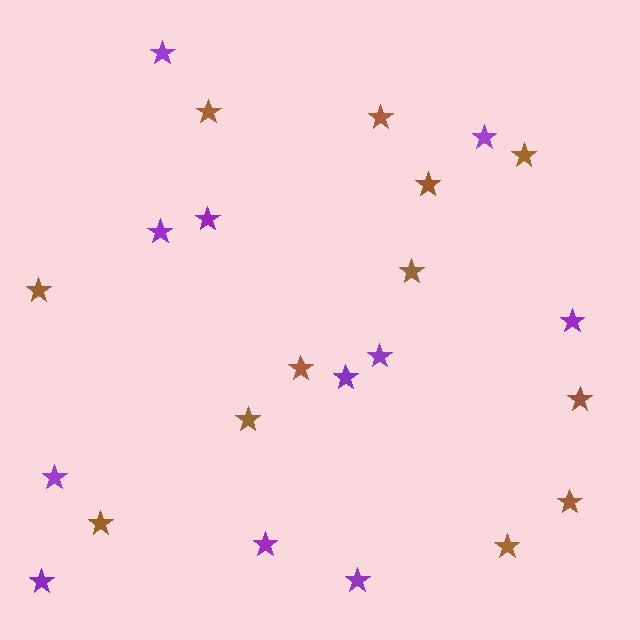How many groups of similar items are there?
There are 2 groups: one group of purple stars (11) and one group of brown stars (12).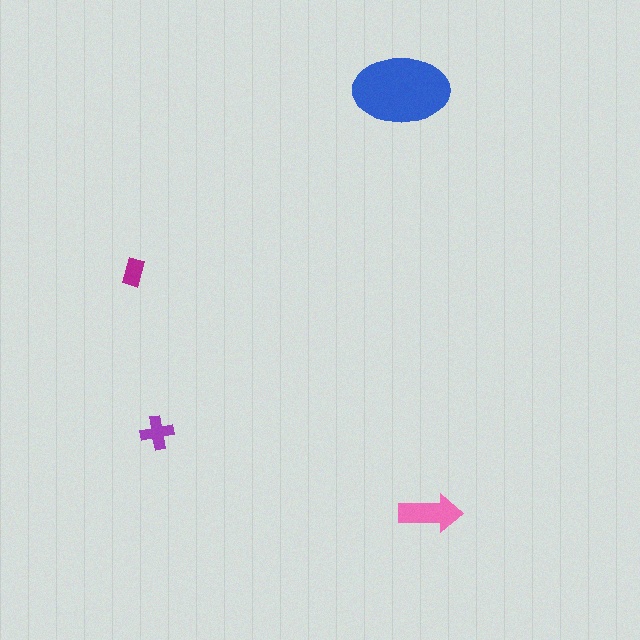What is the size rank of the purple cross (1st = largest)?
3rd.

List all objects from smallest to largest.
The magenta rectangle, the purple cross, the pink arrow, the blue ellipse.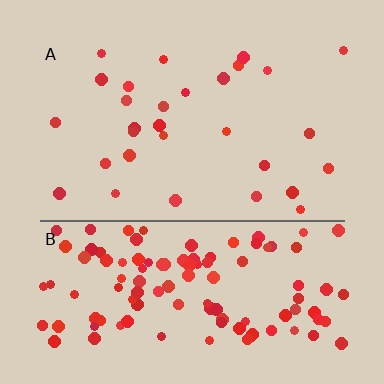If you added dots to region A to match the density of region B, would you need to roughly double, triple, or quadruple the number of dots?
Approximately quadruple.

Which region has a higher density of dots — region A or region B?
B (the bottom).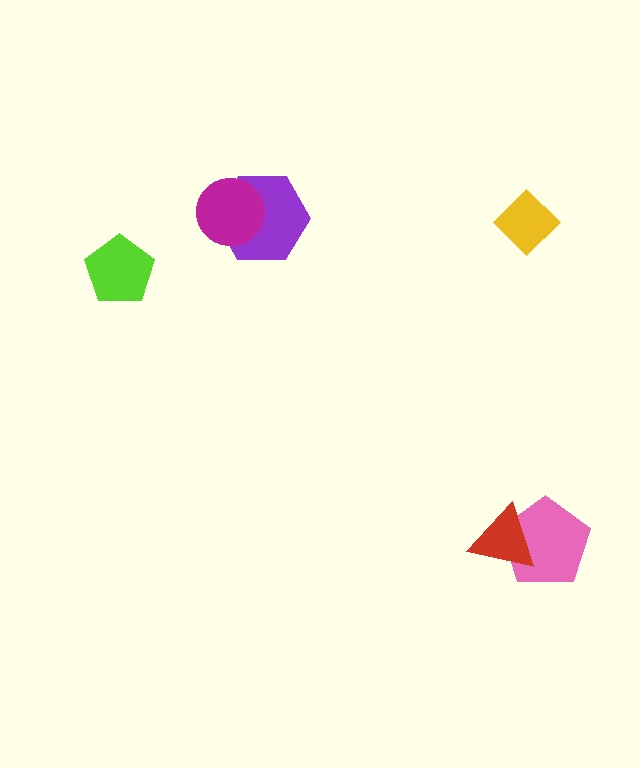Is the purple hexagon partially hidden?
Yes, it is partially covered by another shape.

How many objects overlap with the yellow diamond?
0 objects overlap with the yellow diamond.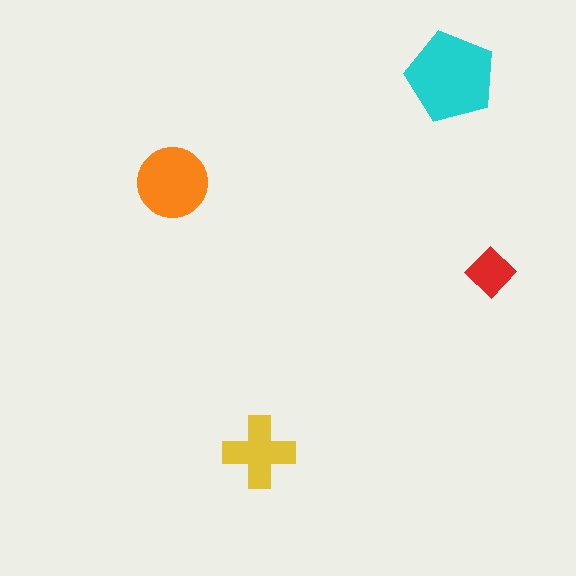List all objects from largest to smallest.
The cyan pentagon, the orange circle, the yellow cross, the red diamond.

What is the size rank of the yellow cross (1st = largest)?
3rd.